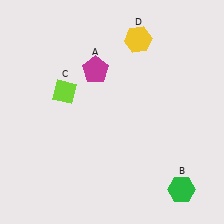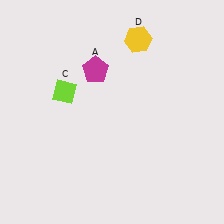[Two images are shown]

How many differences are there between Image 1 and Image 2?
There is 1 difference between the two images.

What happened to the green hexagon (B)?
The green hexagon (B) was removed in Image 2. It was in the bottom-right area of Image 1.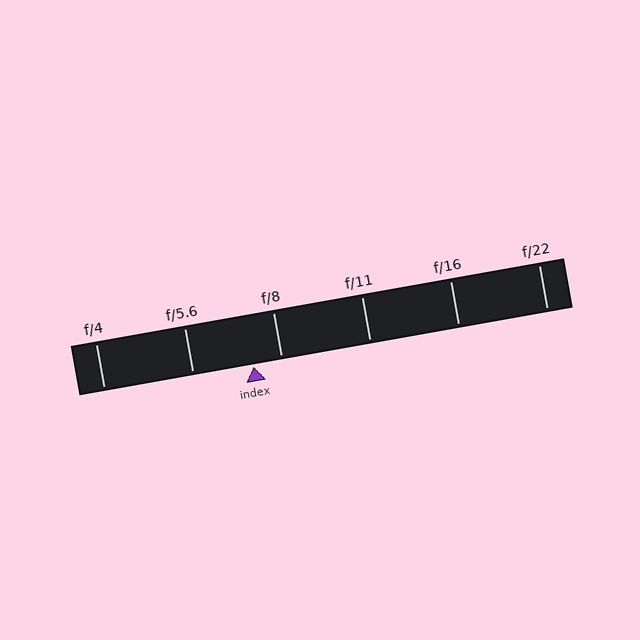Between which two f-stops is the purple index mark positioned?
The index mark is between f/5.6 and f/8.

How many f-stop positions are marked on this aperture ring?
There are 6 f-stop positions marked.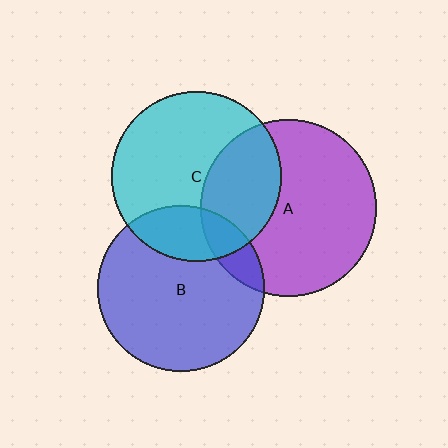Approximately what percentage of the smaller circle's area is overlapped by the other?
Approximately 35%.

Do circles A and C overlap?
Yes.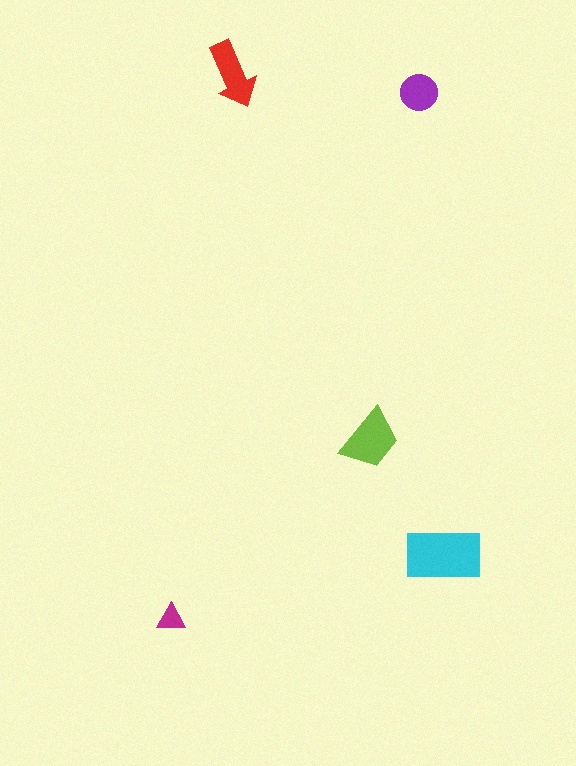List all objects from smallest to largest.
The magenta triangle, the purple circle, the red arrow, the lime trapezoid, the cyan rectangle.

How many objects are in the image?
There are 5 objects in the image.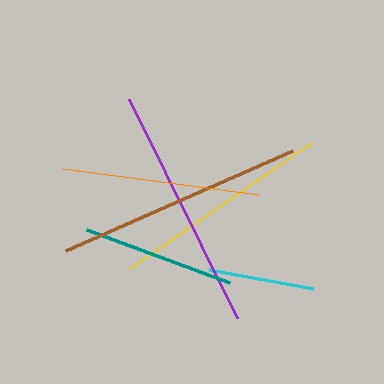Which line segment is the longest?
The brown line is the longest at approximately 248 pixels.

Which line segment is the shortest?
The cyan line is the shortest at approximately 106 pixels.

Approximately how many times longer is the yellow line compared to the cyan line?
The yellow line is approximately 2.1 times the length of the cyan line.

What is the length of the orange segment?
The orange segment is approximately 196 pixels long.